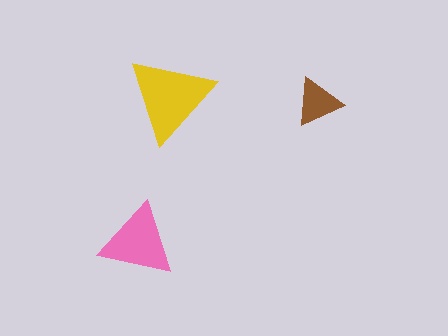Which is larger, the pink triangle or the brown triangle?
The pink one.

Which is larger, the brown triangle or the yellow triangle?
The yellow one.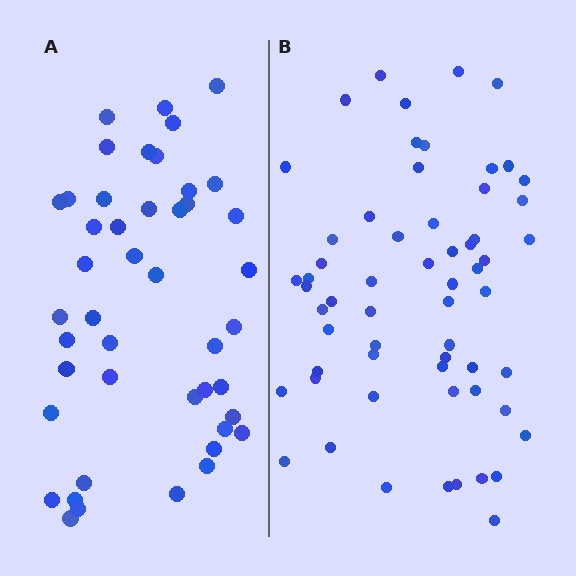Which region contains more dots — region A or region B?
Region B (the right region) has more dots.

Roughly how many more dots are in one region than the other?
Region B has approximately 15 more dots than region A.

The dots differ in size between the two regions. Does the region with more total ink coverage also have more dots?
No. Region A has more total ink coverage because its dots are larger, but region B actually contains more individual dots. Total area can be misleading — the number of items is what matters here.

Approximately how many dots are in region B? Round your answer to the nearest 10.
About 60 dots.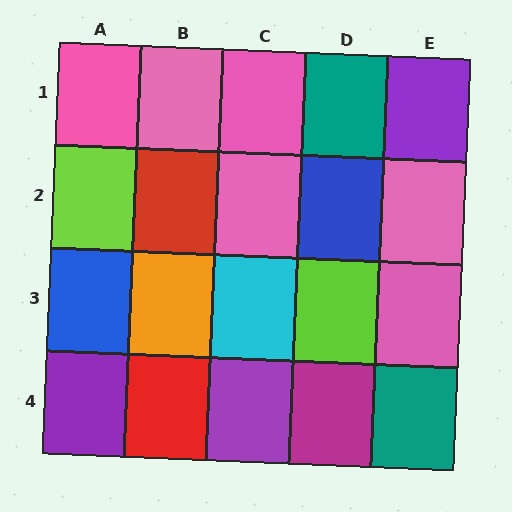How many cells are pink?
6 cells are pink.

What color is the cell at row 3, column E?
Pink.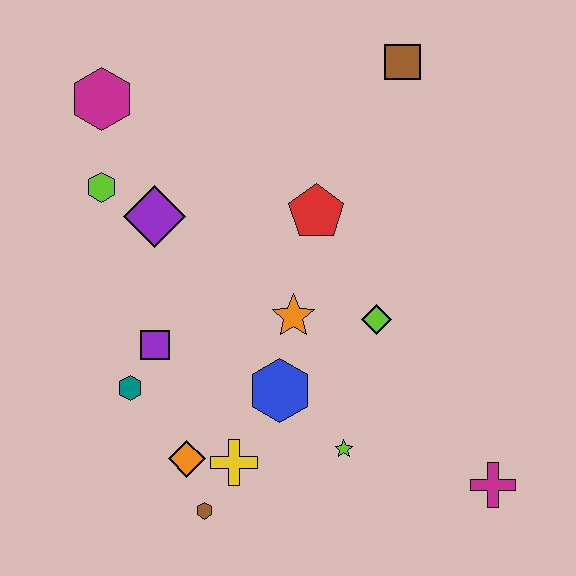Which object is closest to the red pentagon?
The orange star is closest to the red pentagon.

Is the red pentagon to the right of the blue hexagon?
Yes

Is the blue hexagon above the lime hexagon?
No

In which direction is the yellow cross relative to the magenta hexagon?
The yellow cross is below the magenta hexagon.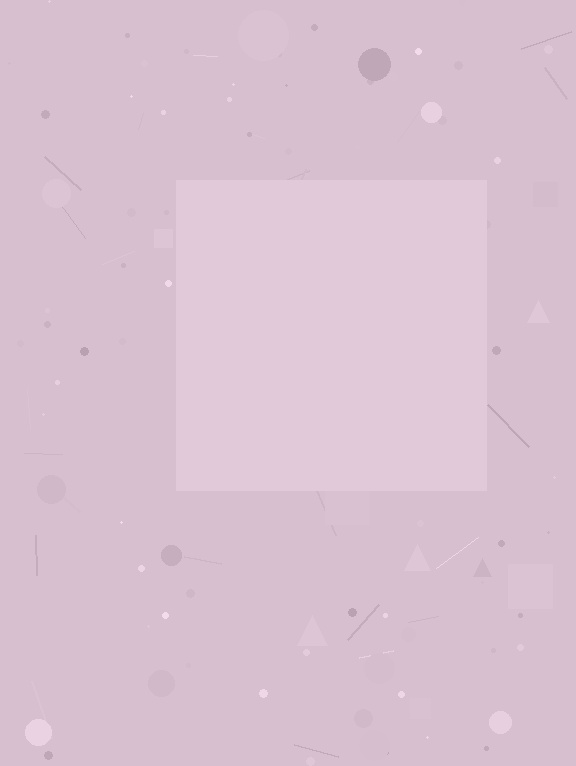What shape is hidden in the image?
A square is hidden in the image.